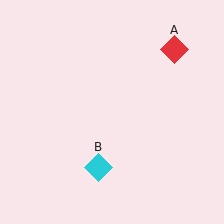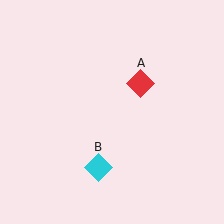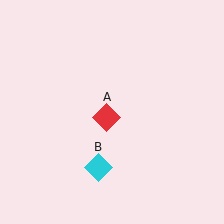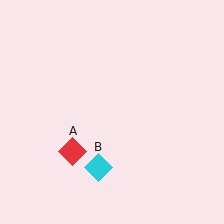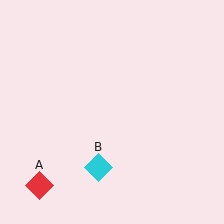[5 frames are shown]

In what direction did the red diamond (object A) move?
The red diamond (object A) moved down and to the left.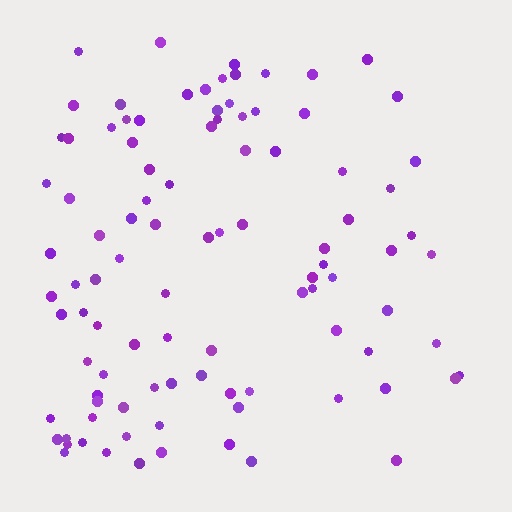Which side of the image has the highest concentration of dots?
The left.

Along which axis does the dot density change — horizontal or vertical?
Horizontal.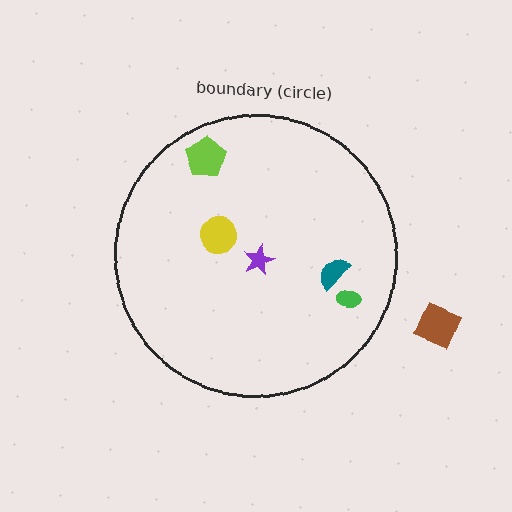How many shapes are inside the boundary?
5 inside, 1 outside.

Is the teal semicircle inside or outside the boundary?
Inside.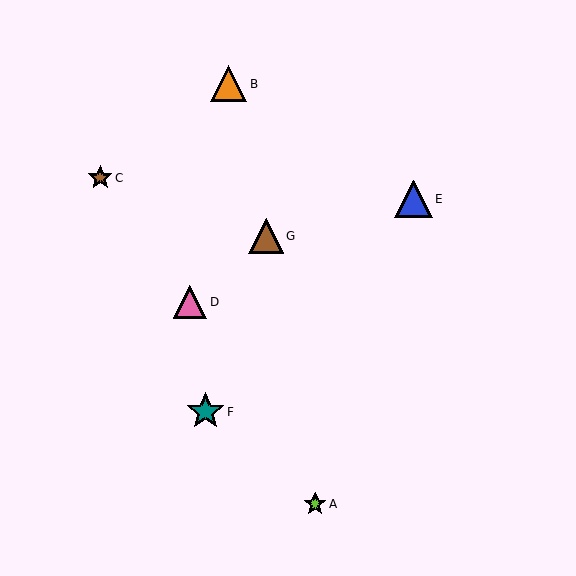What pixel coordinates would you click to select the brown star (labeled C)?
Click at (100, 178) to select the brown star C.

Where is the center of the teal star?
The center of the teal star is at (206, 412).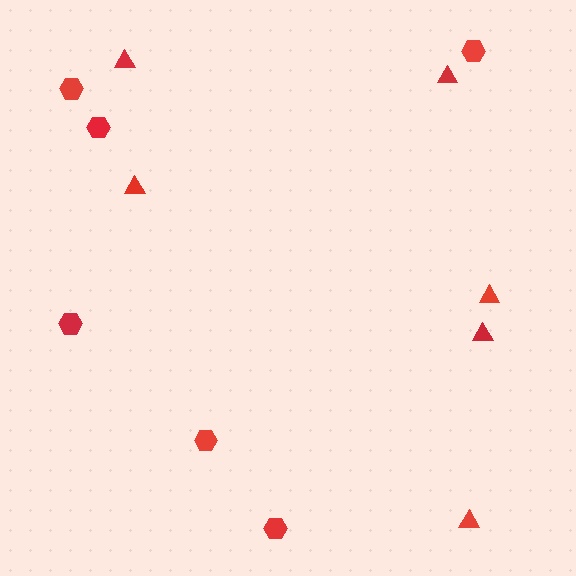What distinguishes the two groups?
There are 2 groups: one group of triangles (6) and one group of hexagons (6).